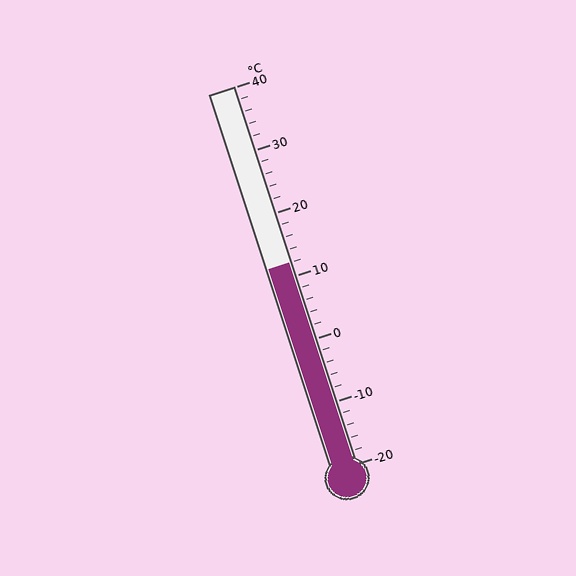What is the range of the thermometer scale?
The thermometer scale ranges from -20°C to 40°C.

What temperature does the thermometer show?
The thermometer shows approximately 12°C.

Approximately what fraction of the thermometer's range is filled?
The thermometer is filled to approximately 55% of its range.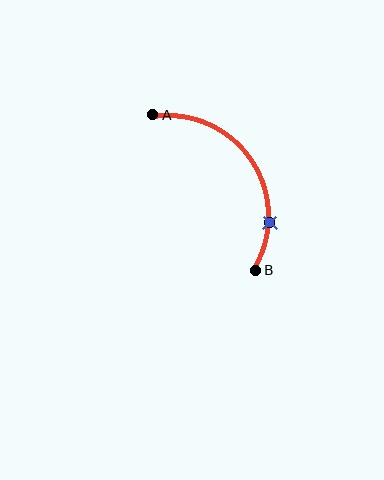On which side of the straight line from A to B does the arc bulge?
The arc bulges to the right of the straight line connecting A and B.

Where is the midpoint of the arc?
The arc midpoint is the point on the curve farthest from the straight line joining A and B. It sits to the right of that line.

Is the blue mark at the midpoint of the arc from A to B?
No. The blue mark lies on the arc but is closer to endpoint B. The arc midpoint would be at the point on the curve equidistant along the arc from both A and B.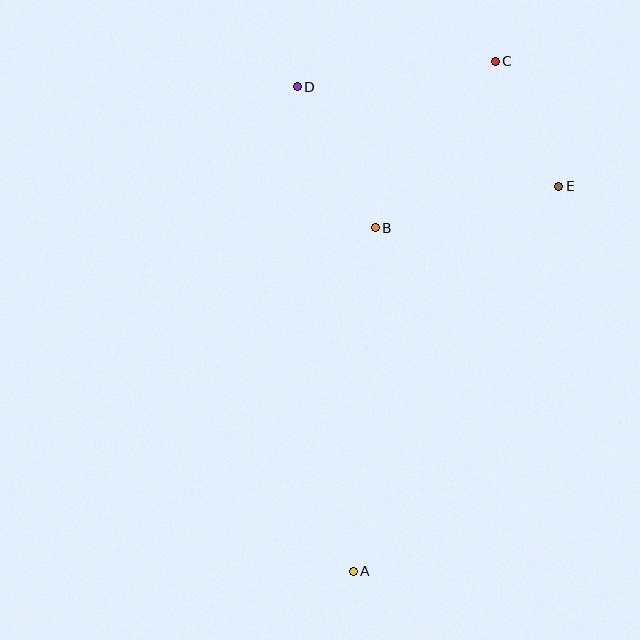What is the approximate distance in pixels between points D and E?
The distance between D and E is approximately 280 pixels.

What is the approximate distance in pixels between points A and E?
The distance between A and E is approximately 436 pixels.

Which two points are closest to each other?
Points C and E are closest to each other.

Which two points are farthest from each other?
Points A and C are farthest from each other.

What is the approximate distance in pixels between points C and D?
The distance between C and D is approximately 200 pixels.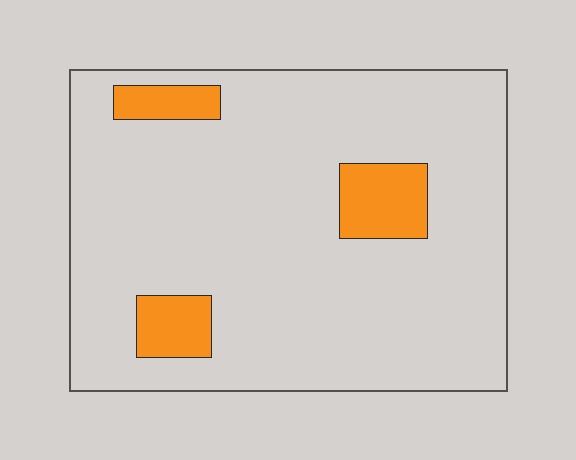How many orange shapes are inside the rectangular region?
3.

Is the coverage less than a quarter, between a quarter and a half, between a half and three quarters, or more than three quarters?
Less than a quarter.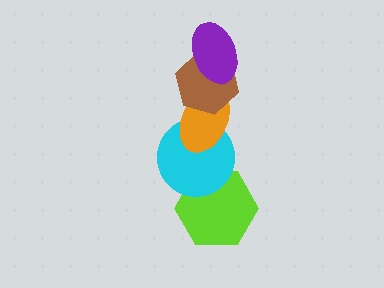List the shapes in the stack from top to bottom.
From top to bottom: the purple ellipse, the brown hexagon, the orange ellipse, the cyan circle, the lime hexagon.